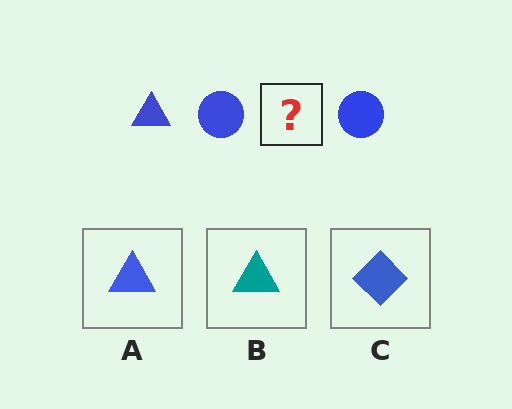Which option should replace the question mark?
Option A.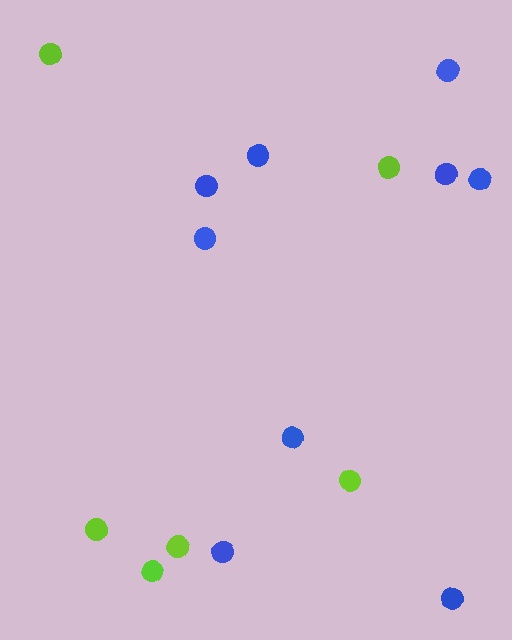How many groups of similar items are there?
There are 2 groups: one group of blue circles (9) and one group of lime circles (6).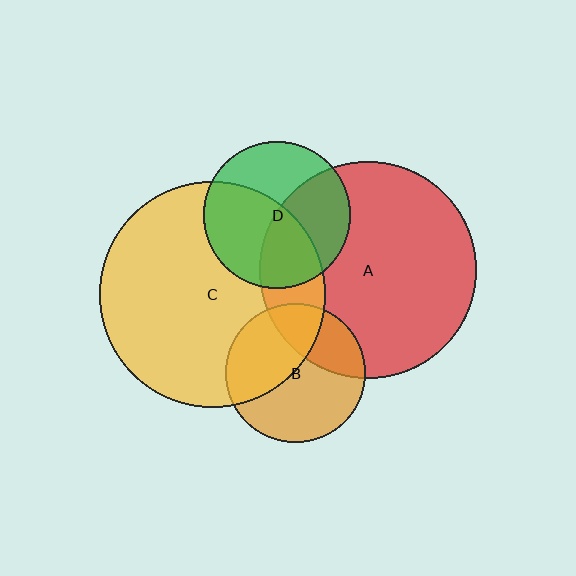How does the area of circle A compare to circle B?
Approximately 2.4 times.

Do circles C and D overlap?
Yes.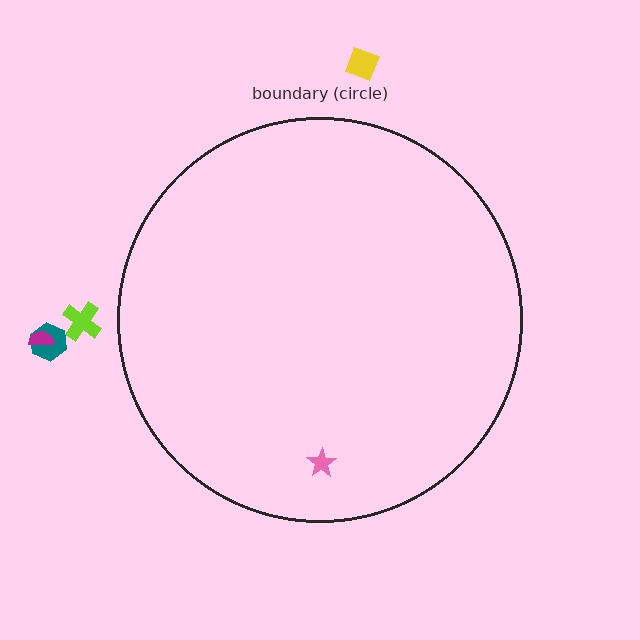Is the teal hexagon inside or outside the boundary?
Outside.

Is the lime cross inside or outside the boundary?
Outside.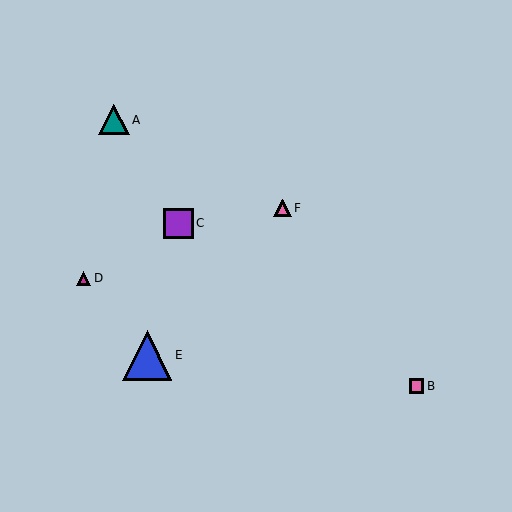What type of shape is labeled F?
Shape F is a pink triangle.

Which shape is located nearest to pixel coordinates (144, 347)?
The blue triangle (labeled E) at (147, 355) is nearest to that location.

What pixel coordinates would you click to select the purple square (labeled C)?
Click at (178, 223) to select the purple square C.